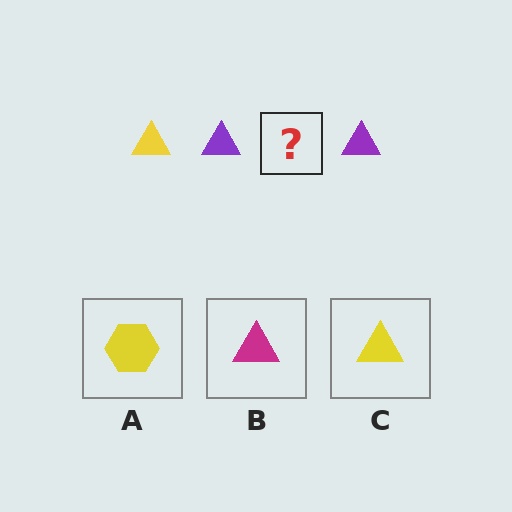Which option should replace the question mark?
Option C.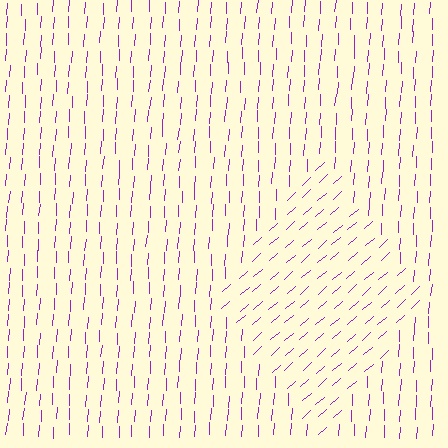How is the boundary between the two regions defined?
The boundary is defined purely by a change in line orientation (approximately 45 degrees difference). All lines are the same color and thickness.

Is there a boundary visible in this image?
Yes, there is a texture boundary formed by a change in line orientation.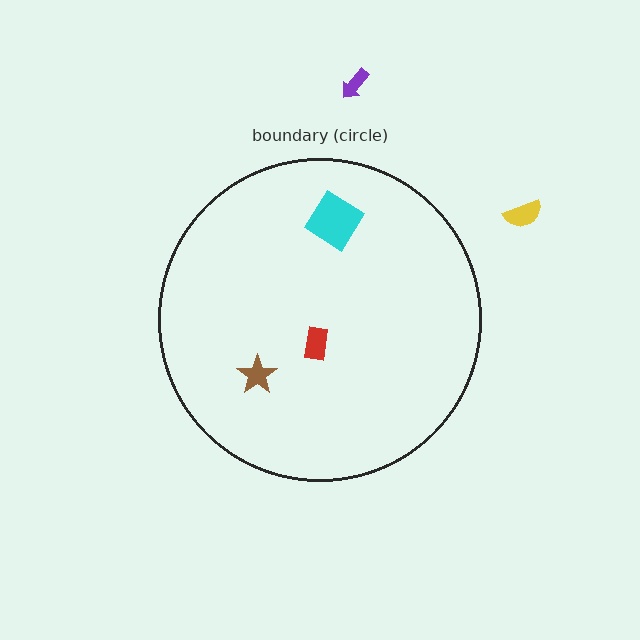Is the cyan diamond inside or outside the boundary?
Inside.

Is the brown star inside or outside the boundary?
Inside.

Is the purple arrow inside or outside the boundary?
Outside.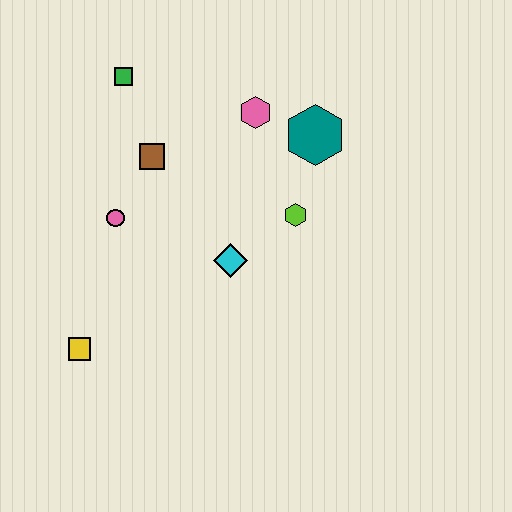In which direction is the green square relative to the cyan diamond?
The green square is above the cyan diamond.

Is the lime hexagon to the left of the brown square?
No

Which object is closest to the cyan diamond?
The lime hexagon is closest to the cyan diamond.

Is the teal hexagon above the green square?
No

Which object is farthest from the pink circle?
The teal hexagon is farthest from the pink circle.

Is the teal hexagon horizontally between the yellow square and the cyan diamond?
No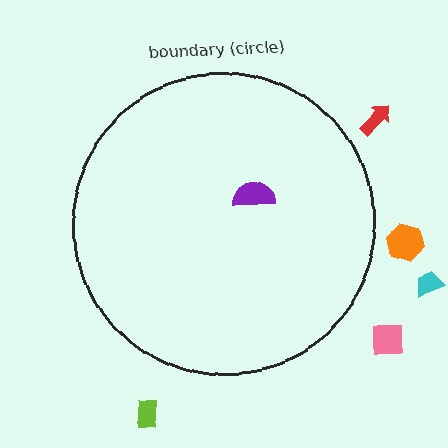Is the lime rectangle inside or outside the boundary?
Outside.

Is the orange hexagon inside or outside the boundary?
Outside.